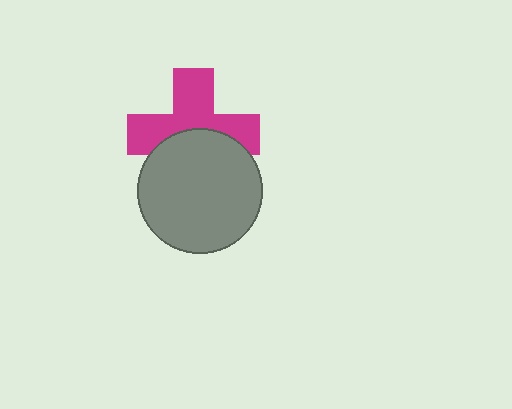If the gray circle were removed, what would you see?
You would see the complete magenta cross.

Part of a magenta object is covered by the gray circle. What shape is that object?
It is a cross.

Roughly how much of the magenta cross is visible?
About half of it is visible (roughly 58%).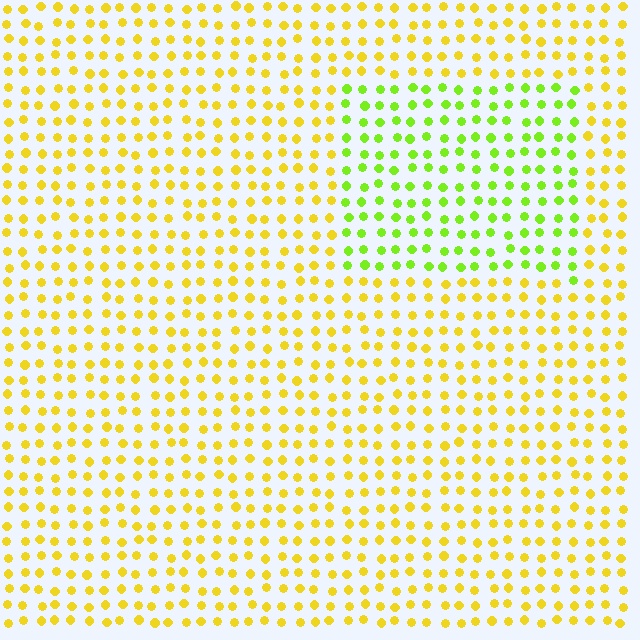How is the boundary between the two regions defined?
The boundary is defined purely by a slight shift in hue (about 41 degrees). Spacing, size, and orientation are identical on both sides.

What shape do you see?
I see a rectangle.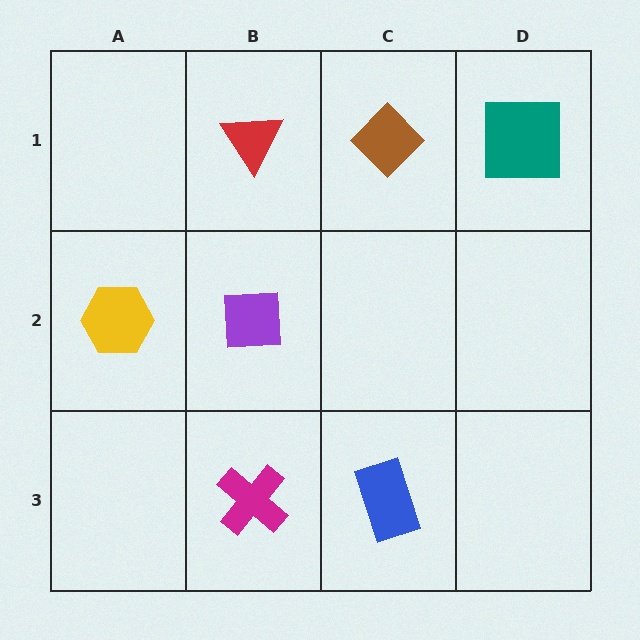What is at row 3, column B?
A magenta cross.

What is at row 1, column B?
A red triangle.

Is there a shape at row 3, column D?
No, that cell is empty.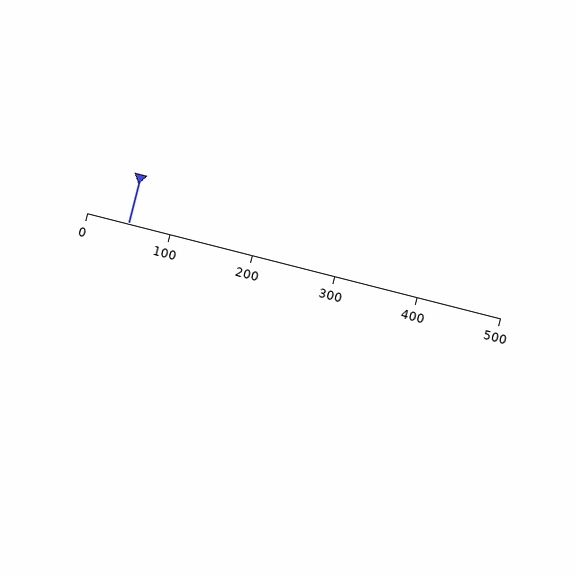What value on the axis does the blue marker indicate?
The marker indicates approximately 50.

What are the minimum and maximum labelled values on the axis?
The axis runs from 0 to 500.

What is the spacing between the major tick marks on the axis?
The major ticks are spaced 100 apart.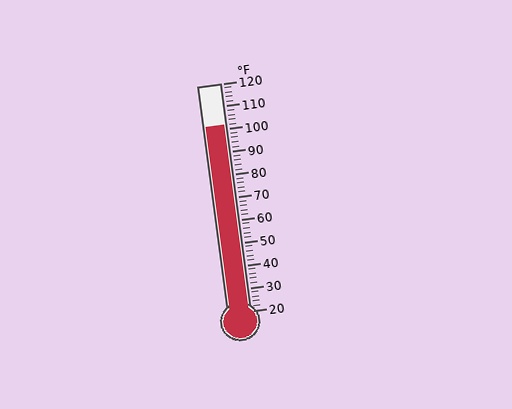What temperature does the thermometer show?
The thermometer shows approximately 102°F.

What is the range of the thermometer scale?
The thermometer scale ranges from 20°F to 120°F.